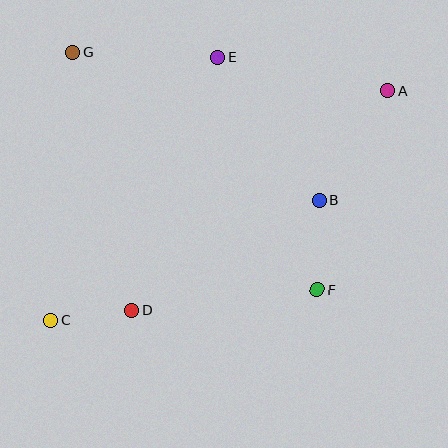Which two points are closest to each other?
Points C and D are closest to each other.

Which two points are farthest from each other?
Points A and C are farthest from each other.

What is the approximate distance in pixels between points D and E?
The distance between D and E is approximately 267 pixels.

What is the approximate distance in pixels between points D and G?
The distance between D and G is approximately 265 pixels.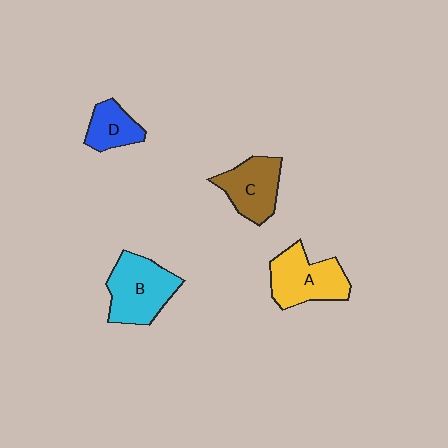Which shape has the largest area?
Shape B (cyan).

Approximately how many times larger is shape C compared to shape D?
Approximately 1.5 times.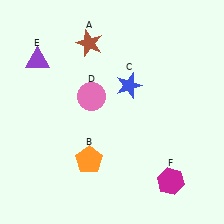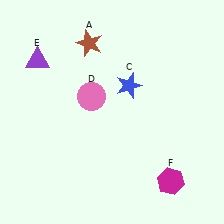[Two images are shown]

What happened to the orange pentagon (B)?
The orange pentagon (B) was removed in Image 2. It was in the bottom-left area of Image 1.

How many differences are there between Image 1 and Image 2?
There is 1 difference between the two images.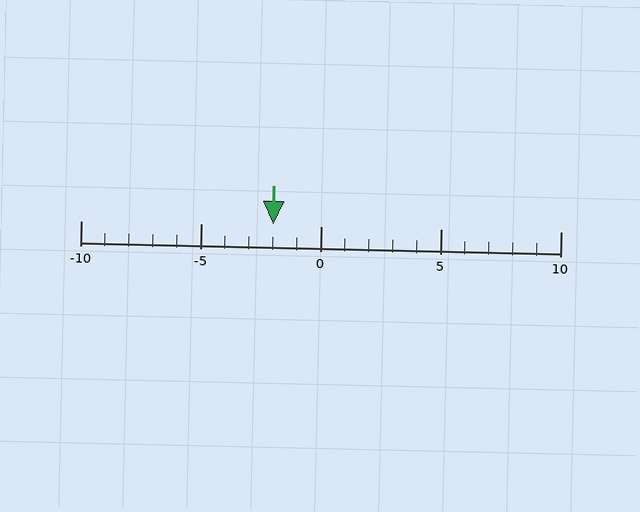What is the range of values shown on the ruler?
The ruler shows values from -10 to 10.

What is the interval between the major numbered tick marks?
The major tick marks are spaced 5 units apart.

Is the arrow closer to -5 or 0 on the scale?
The arrow is closer to 0.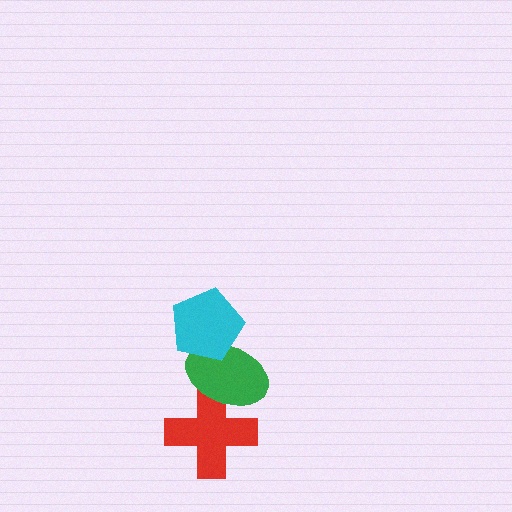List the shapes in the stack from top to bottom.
From top to bottom: the cyan pentagon, the green ellipse, the red cross.